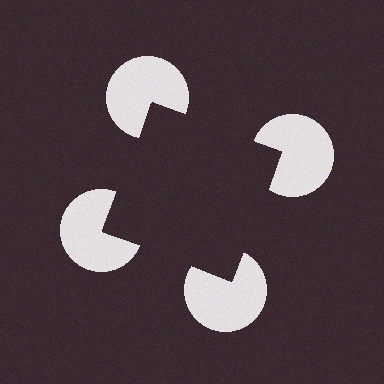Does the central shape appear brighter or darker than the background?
It typically appears slightly darker than the background, even though no actual brightness change is drawn.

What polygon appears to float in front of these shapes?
An illusory square — its edges are inferred from the aligned wedge cuts in the pac-man discs, not physically drawn.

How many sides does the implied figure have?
4 sides.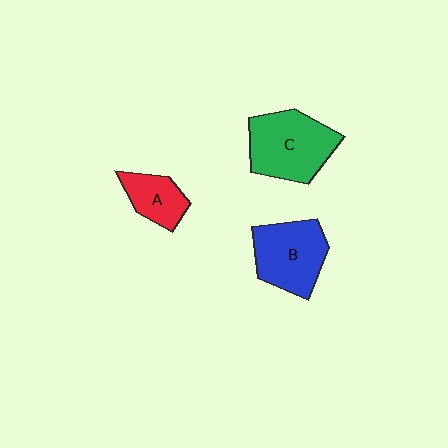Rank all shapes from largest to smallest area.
From largest to smallest: C (green), B (blue), A (red).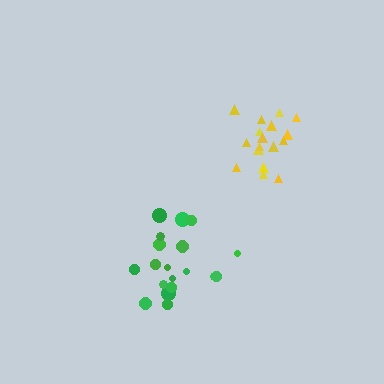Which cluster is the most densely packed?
Yellow.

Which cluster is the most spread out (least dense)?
Green.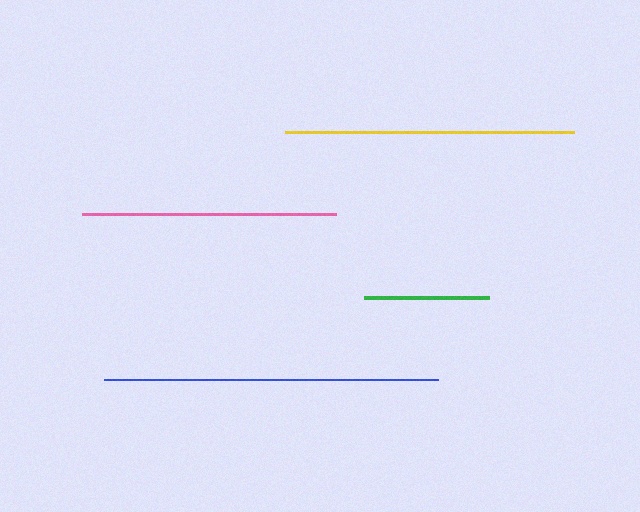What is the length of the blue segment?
The blue segment is approximately 334 pixels long.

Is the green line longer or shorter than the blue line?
The blue line is longer than the green line.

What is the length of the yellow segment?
The yellow segment is approximately 289 pixels long.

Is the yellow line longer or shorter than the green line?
The yellow line is longer than the green line.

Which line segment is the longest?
The blue line is the longest at approximately 334 pixels.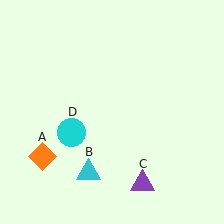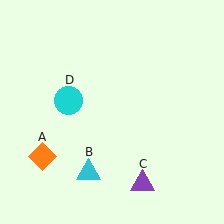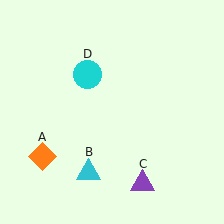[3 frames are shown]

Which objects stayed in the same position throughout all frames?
Orange diamond (object A) and cyan triangle (object B) and purple triangle (object C) remained stationary.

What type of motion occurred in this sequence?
The cyan circle (object D) rotated clockwise around the center of the scene.